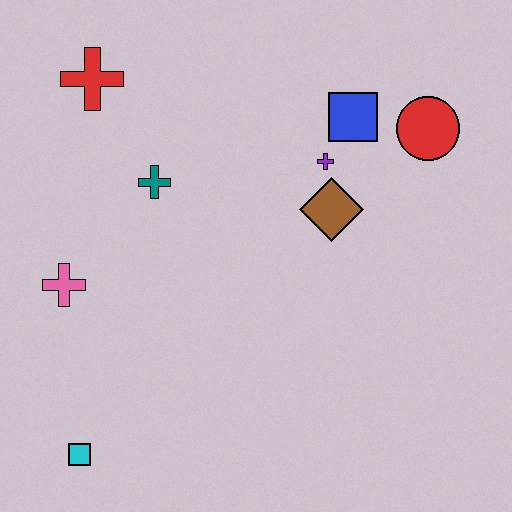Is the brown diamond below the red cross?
Yes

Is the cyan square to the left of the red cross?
Yes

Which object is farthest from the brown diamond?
The cyan square is farthest from the brown diamond.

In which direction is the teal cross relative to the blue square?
The teal cross is to the left of the blue square.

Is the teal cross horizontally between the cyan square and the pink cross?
No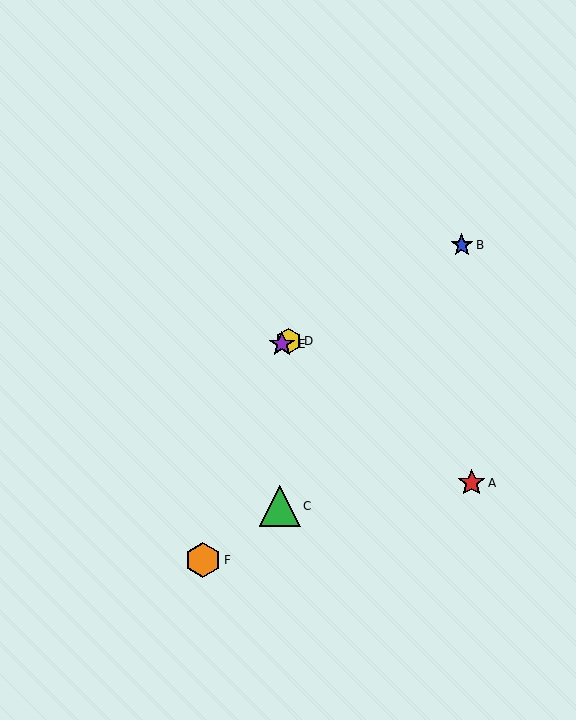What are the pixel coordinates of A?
Object A is at (472, 483).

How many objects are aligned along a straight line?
3 objects (B, D, E) are aligned along a straight line.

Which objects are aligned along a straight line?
Objects B, D, E are aligned along a straight line.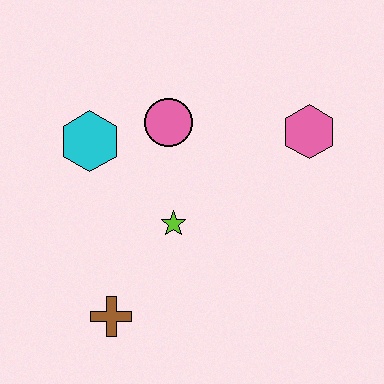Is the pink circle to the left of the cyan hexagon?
No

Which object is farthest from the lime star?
The pink hexagon is farthest from the lime star.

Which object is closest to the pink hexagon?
The pink circle is closest to the pink hexagon.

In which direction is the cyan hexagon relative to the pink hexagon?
The cyan hexagon is to the left of the pink hexagon.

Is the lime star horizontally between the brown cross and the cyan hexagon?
No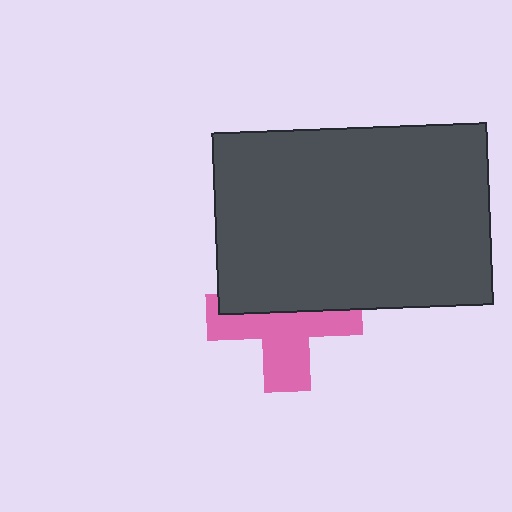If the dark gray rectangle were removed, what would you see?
You would see the complete pink cross.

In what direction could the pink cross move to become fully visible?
The pink cross could move down. That would shift it out from behind the dark gray rectangle entirely.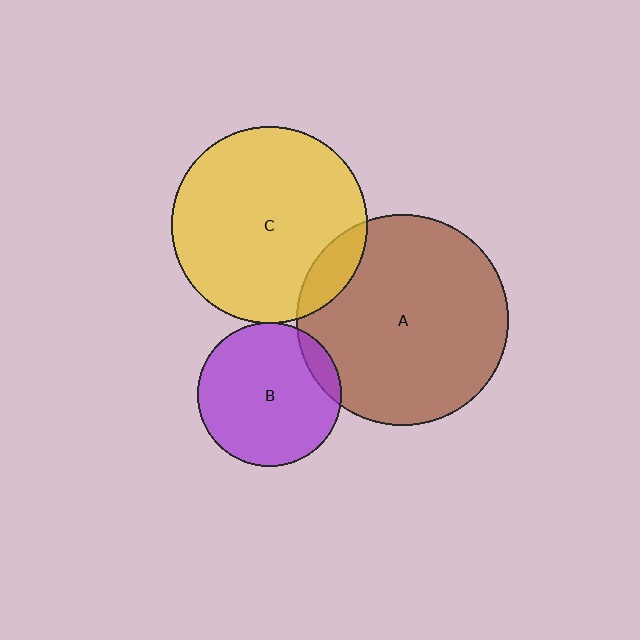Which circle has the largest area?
Circle A (brown).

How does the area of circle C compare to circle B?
Approximately 1.9 times.